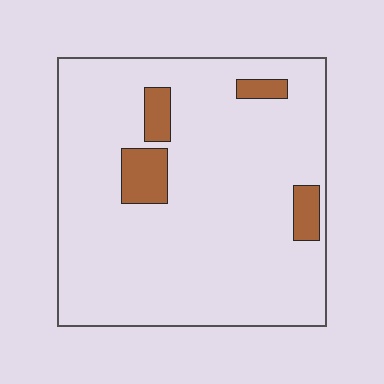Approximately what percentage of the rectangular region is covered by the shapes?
Approximately 10%.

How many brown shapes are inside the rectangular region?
4.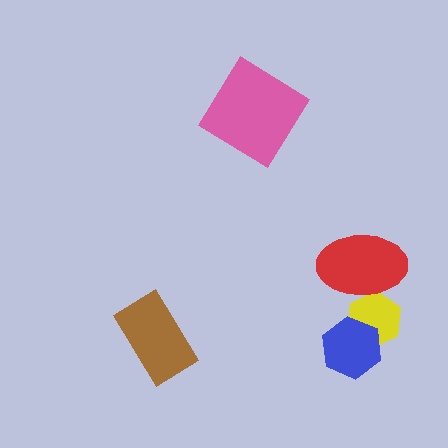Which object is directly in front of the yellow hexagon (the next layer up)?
The blue hexagon is directly in front of the yellow hexagon.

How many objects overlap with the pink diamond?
0 objects overlap with the pink diamond.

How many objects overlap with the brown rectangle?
0 objects overlap with the brown rectangle.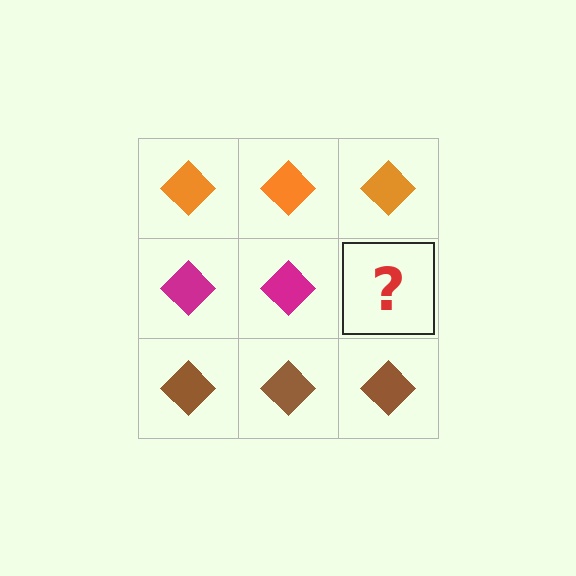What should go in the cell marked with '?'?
The missing cell should contain a magenta diamond.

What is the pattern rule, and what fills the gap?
The rule is that each row has a consistent color. The gap should be filled with a magenta diamond.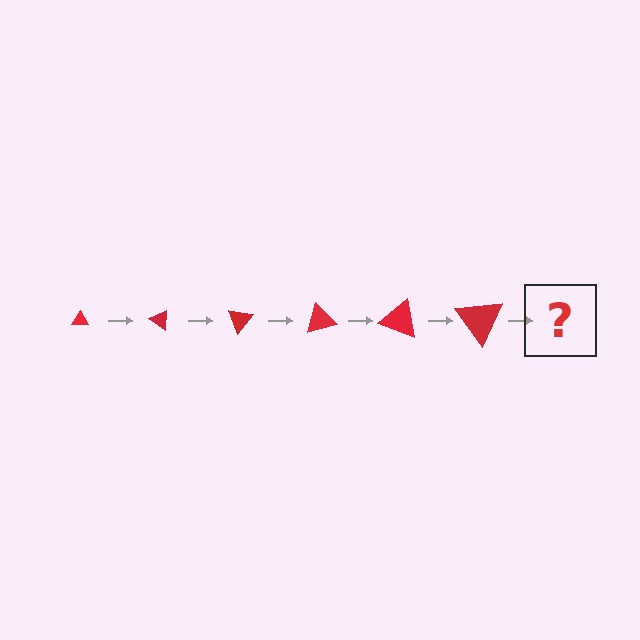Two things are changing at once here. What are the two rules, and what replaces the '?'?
The two rules are that the triangle grows larger each step and it rotates 35 degrees each step. The '?' should be a triangle, larger than the previous one and rotated 210 degrees from the start.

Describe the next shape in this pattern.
It should be a triangle, larger than the previous one and rotated 210 degrees from the start.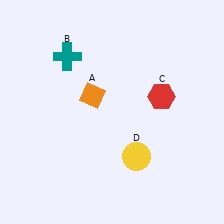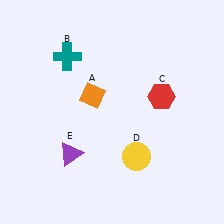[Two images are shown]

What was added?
A purple triangle (E) was added in Image 2.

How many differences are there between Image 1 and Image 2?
There is 1 difference between the two images.